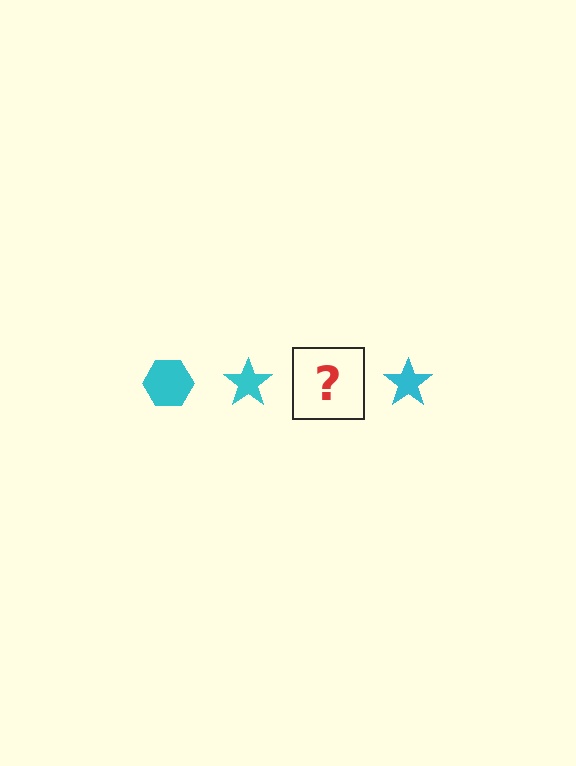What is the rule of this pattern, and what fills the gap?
The rule is that the pattern cycles through hexagon, star shapes in cyan. The gap should be filled with a cyan hexagon.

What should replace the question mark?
The question mark should be replaced with a cyan hexagon.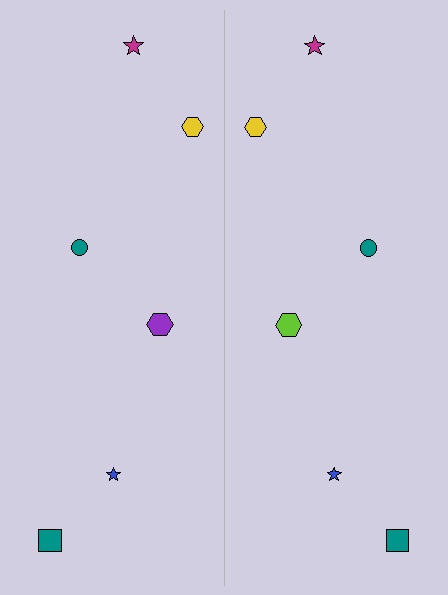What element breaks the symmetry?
The lime hexagon on the right side breaks the symmetry — its mirror counterpart is purple.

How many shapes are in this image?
There are 12 shapes in this image.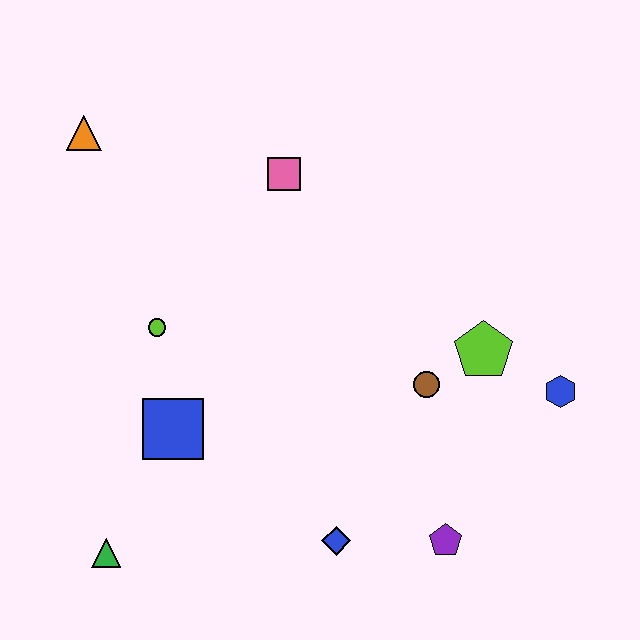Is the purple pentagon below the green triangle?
No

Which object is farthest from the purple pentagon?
The orange triangle is farthest from the purple pentagon.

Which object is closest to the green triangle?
The blue square is closest to the green triangle.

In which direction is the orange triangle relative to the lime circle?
The orange triangle is above the lime circle.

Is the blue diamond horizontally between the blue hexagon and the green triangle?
Yes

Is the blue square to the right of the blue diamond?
No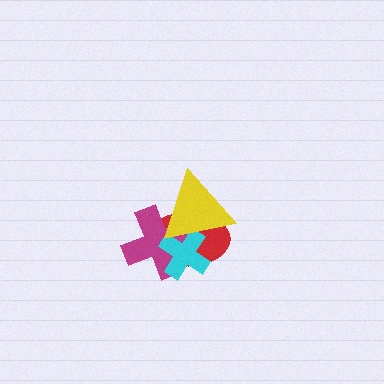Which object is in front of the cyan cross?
The yellow triangle is in front of the cyan cross.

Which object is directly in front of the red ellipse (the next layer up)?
The magenta cross is directly in front of the red ellipse.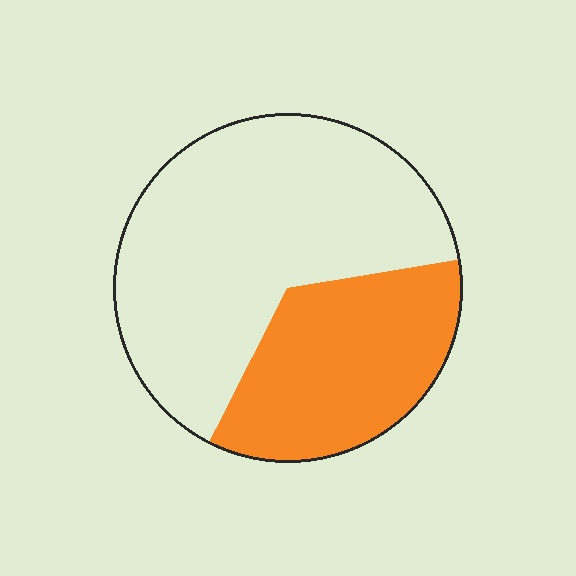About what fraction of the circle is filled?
About one third (1/3).